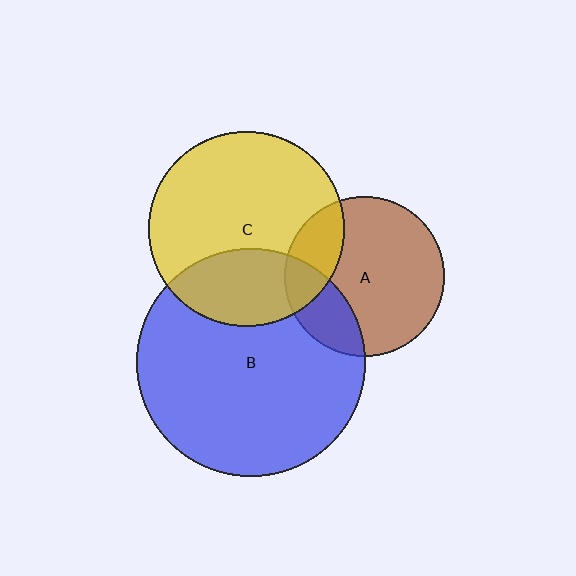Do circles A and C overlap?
Yes.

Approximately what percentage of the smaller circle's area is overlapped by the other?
Approximately 20%.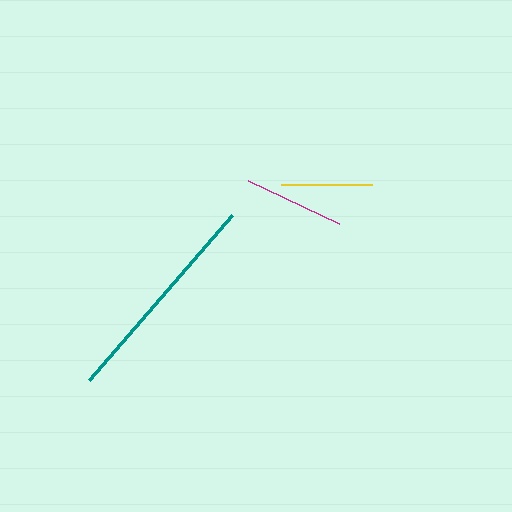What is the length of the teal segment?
The teal segment is approximately 218 pixels long.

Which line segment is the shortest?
The yellow line is the shortest at approximately 91 pixels.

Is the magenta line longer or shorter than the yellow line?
The magenta line is longer than the yellow line.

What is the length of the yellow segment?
The yellow segment is approximately 91 pixels long.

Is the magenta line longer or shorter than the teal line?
The teal line is longer than the magenta line.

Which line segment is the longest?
The teal line is the longest at approximately 218 pixels.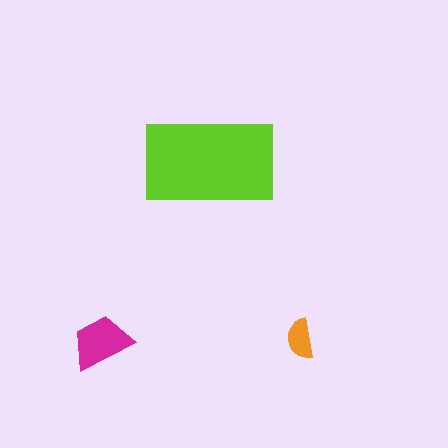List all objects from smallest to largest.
The orange semicircle, the magenta trapezoid, the lime rectangle.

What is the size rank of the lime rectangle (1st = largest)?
1st.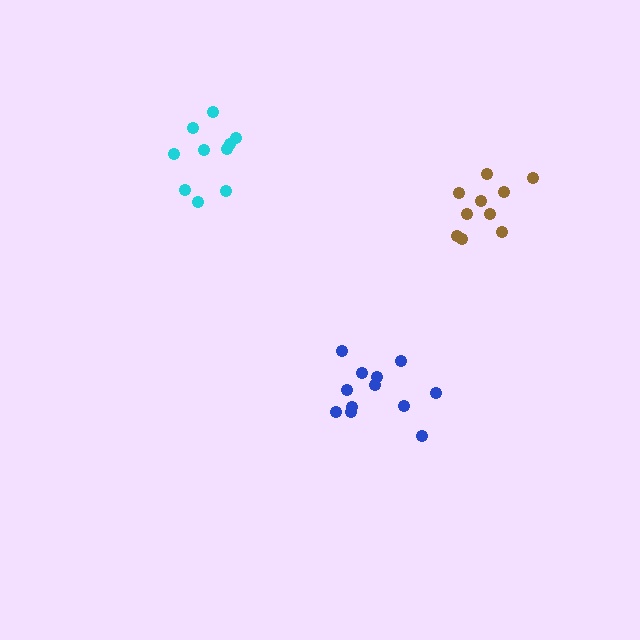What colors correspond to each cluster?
The clusters are colored: cyan, blue, brown.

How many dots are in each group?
Group 1: 10 dots, Group 2: 12 dots, Group 3: 10 dots (32 total).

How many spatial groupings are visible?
There are 3 spatial groupings.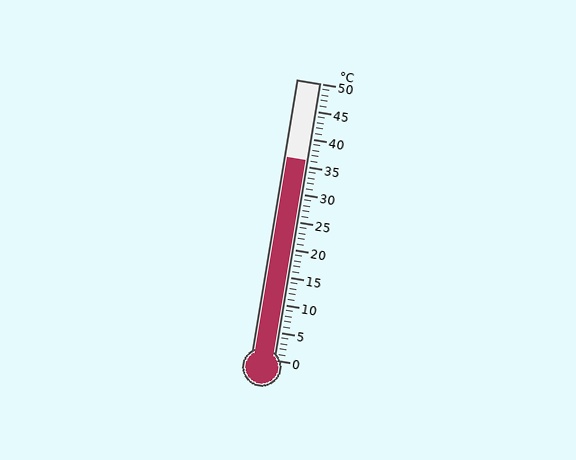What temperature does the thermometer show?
The thermometer shows approximately 36°C.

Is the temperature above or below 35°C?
The temperature is above 35°C.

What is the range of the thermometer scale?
The thermometer scale ranges from 0°C to 50°C.